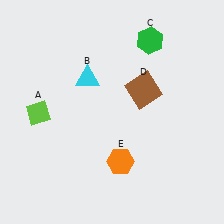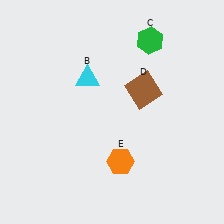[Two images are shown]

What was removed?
The lime diamond (A) was removed in Image 2.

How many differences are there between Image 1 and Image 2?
There is 1 difference between the two images.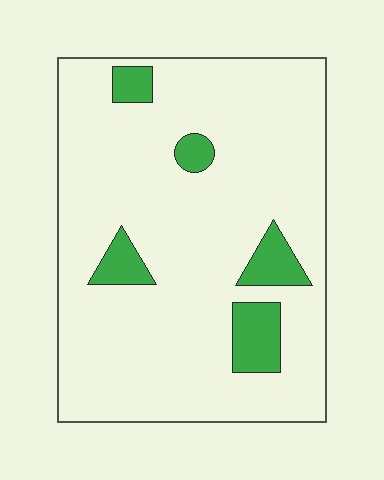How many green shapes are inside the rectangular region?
5.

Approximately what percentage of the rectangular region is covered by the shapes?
Approximately 10%.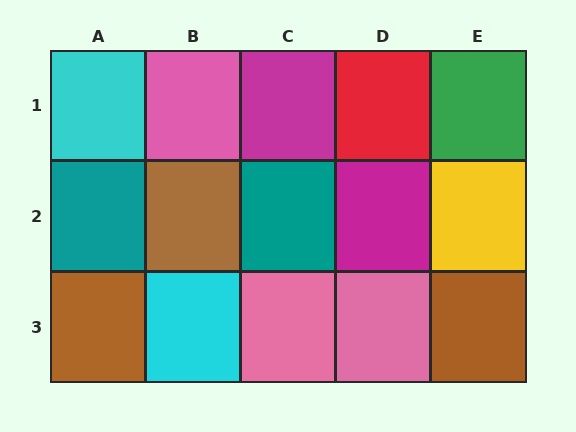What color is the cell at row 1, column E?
Green.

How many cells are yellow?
1 cell is yellow.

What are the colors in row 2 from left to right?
Teal, brown, teal, magenta, yellow.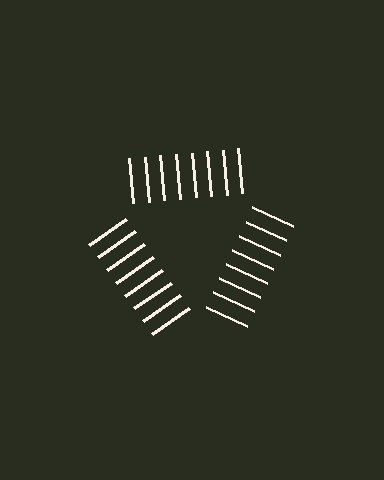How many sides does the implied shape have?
3 sides — the line-ends trace a triangle.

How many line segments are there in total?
24 — 8 along each of the 3 edges.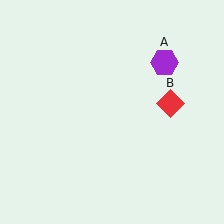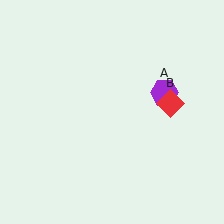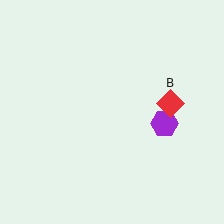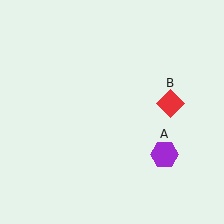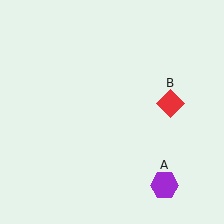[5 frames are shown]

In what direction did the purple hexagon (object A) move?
The purple hexagon (object A) moved down.